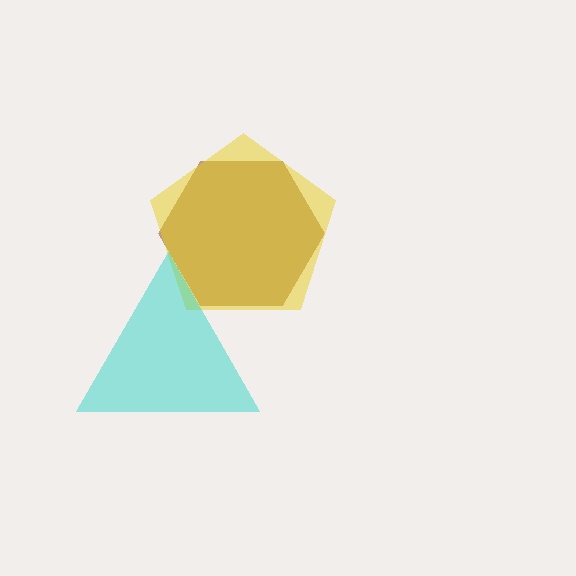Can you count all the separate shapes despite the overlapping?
Yes, there are 3 separate shapes.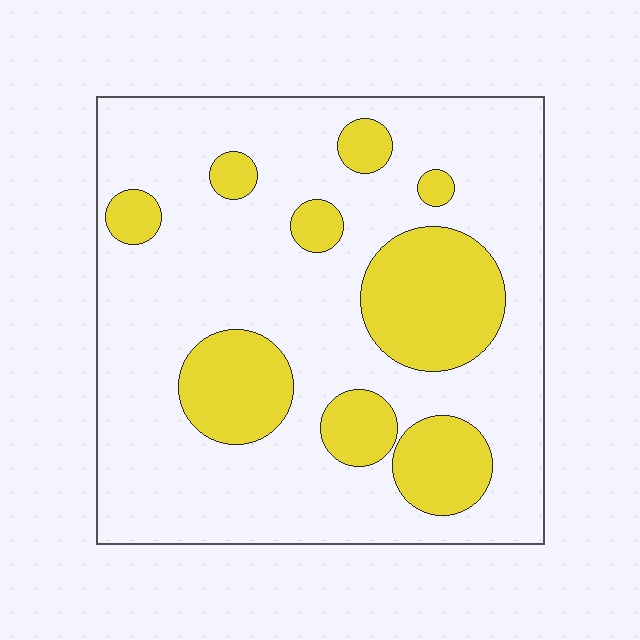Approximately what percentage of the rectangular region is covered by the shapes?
Approximately 25%.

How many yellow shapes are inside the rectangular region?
9.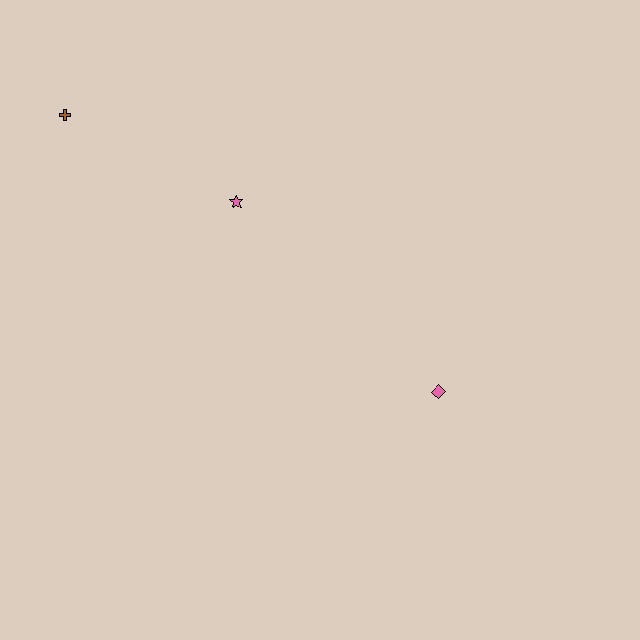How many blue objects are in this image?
There are no blue objects.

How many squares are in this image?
There are no squares.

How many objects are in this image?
There are 3 objects.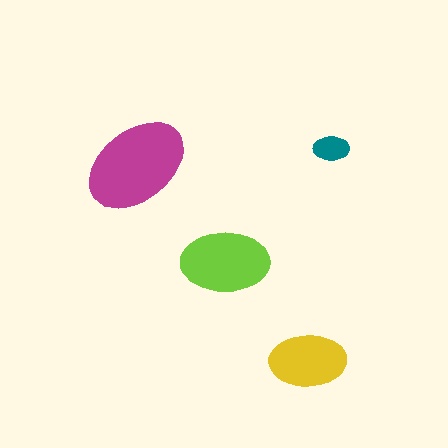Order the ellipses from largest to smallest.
the magenta one, the lime one, the yellow one, the teal one.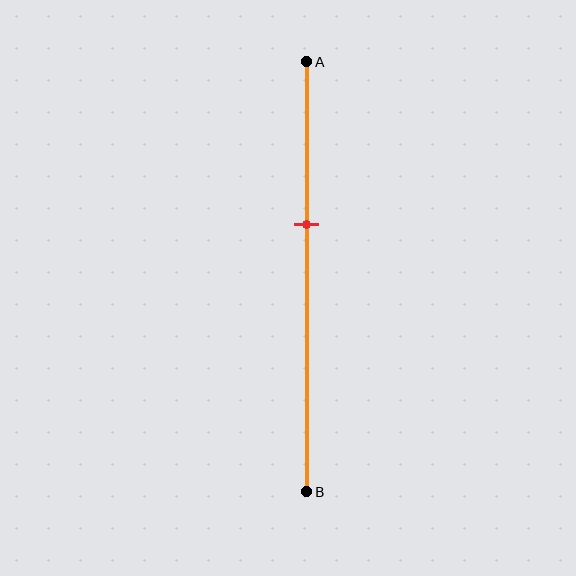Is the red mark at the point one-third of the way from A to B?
No, the mark is at about 40% from A, not at the 33% one-third point.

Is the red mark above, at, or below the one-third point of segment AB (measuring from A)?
The red mark is below the one-third point of segment AB.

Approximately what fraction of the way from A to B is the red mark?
The red mark is approximately 40% of the way from A to B.